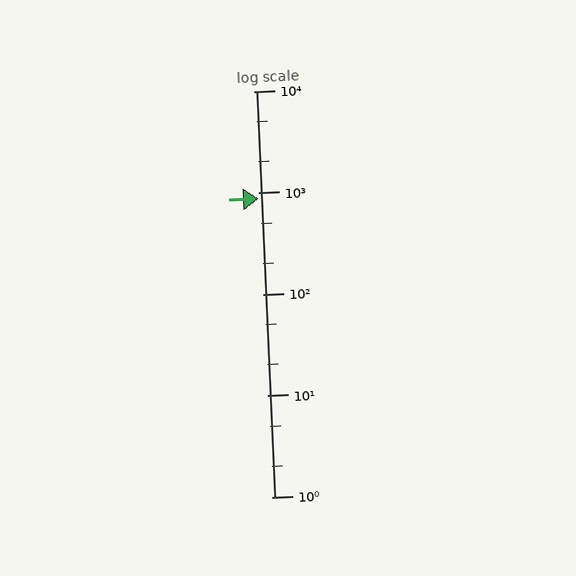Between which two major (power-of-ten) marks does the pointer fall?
The pointer is between 100 and 1000.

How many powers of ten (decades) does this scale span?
The scale spans 4 decades, from 1 to 10000.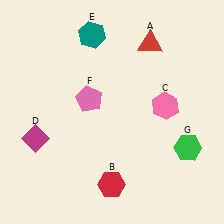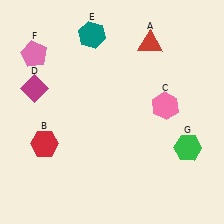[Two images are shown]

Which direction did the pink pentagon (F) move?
The pink pentagon (F) moved left.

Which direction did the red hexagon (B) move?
The red hexagon (B) moved left.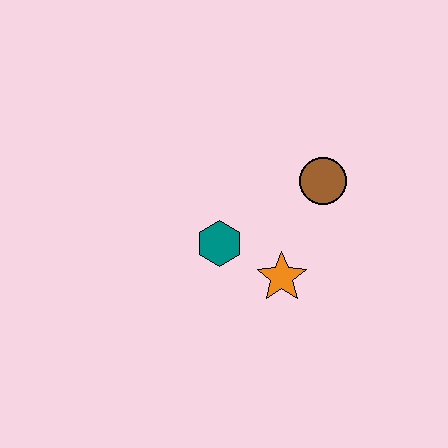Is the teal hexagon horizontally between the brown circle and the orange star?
No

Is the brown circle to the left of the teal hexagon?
No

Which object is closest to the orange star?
The teal hexagon is closest to the orange star.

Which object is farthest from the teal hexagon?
The brown circle is farthest from the teal hexagon.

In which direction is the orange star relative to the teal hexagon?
The orange star is to the right of the teal hexagon.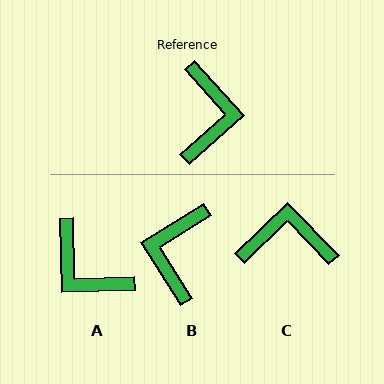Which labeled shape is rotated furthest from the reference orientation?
B, about 170 degrees away.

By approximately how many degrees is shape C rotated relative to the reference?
Approximately 92 degrees counter-clockwise.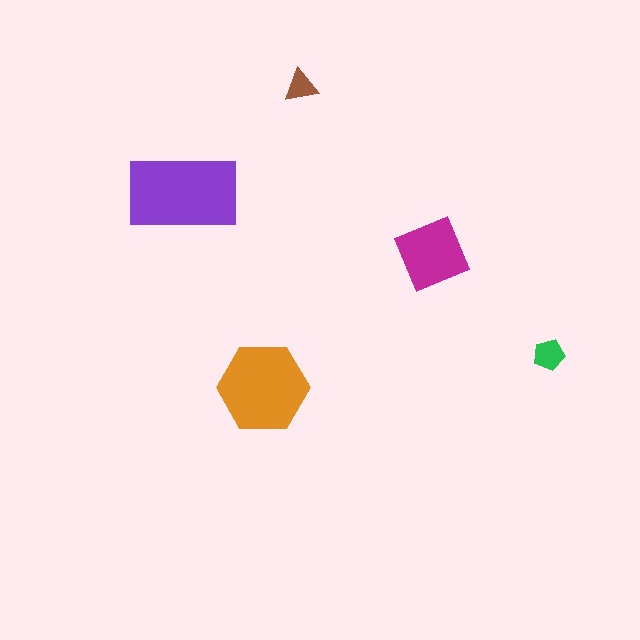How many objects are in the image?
There are 5 objects in the image.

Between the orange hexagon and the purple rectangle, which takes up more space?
The purple rectangle.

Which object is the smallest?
The brown triangle.